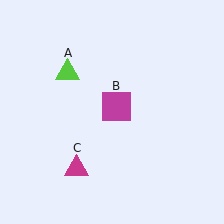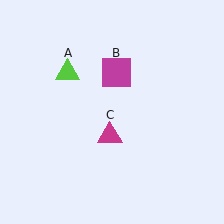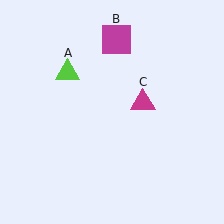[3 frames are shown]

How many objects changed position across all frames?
2 objects changed position: magenta square (object B), magenta triangle (object C).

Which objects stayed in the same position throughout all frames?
Lime triangle (object A) remained stationary.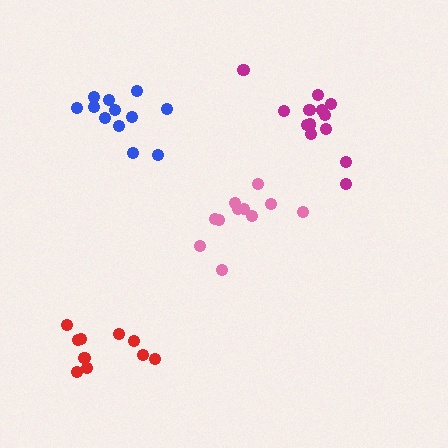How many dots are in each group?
Group 1: 10 dots, Group 2: 11 dots, Group 3: 13 dots, Group 4: 12 dots (46 total).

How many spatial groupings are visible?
There are 4 spatial groupings.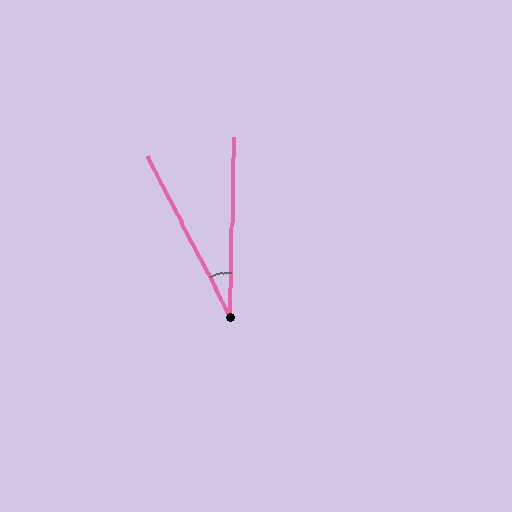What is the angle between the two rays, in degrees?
Approximately 29 degrees.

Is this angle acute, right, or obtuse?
It is acute.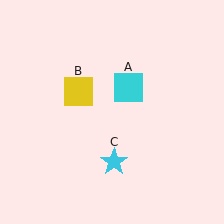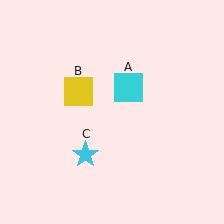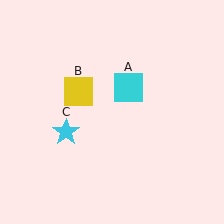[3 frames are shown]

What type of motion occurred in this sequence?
The cyan star (object C) rotated clockwise around the center of the scene.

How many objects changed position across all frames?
1 object changed position: cyan star (object C).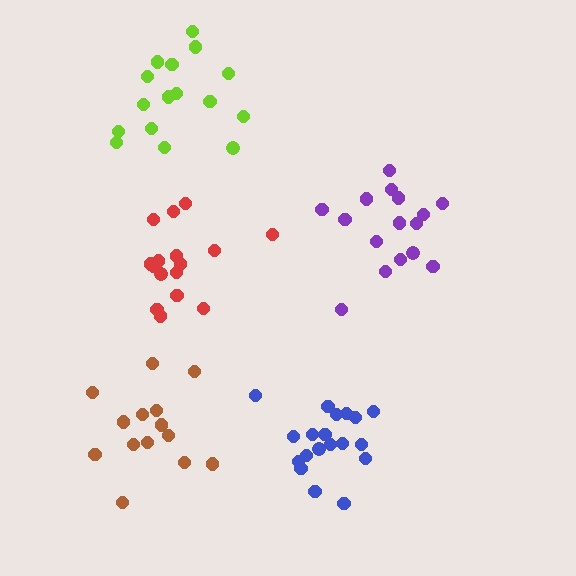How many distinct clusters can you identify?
There are 5 distinct clusters.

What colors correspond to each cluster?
The clusters are colored: red, brown, purple, lime, blue.